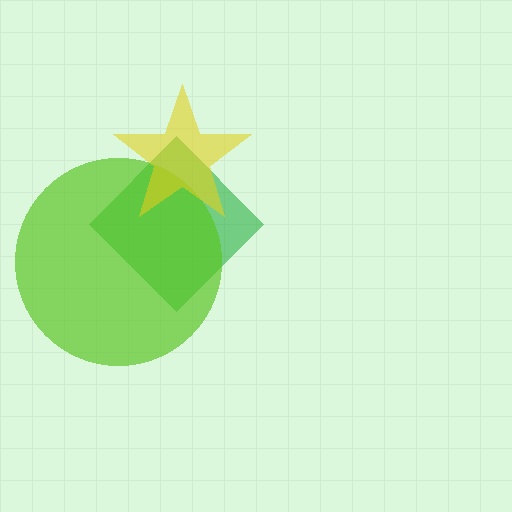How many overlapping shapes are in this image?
There are 3 overlapping shapes in the image.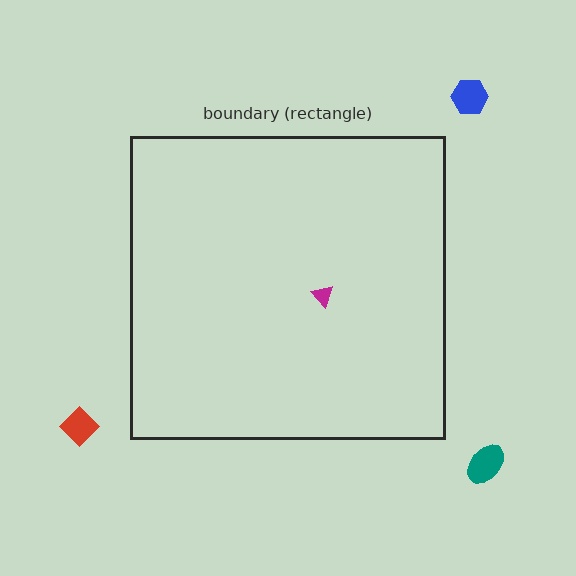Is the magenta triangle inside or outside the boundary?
Inside.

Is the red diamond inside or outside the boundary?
Outside.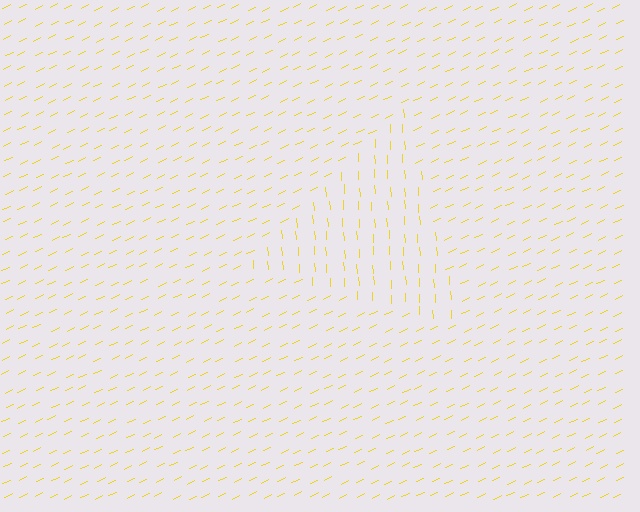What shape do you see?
I see a triangle.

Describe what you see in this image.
The image is filled with small yellow line segments. A triangle region in the image has lines oriented differently from the surrounding lines, creating a visible texture boundary.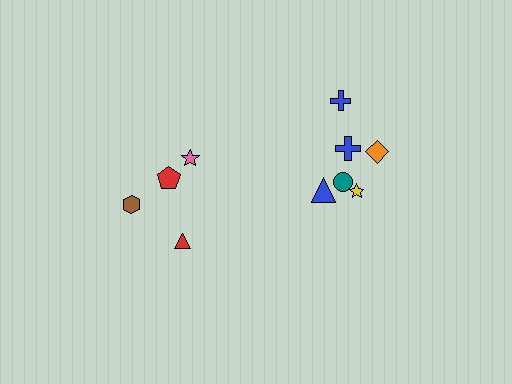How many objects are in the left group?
There are 4 objects.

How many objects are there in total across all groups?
There are 10 objects.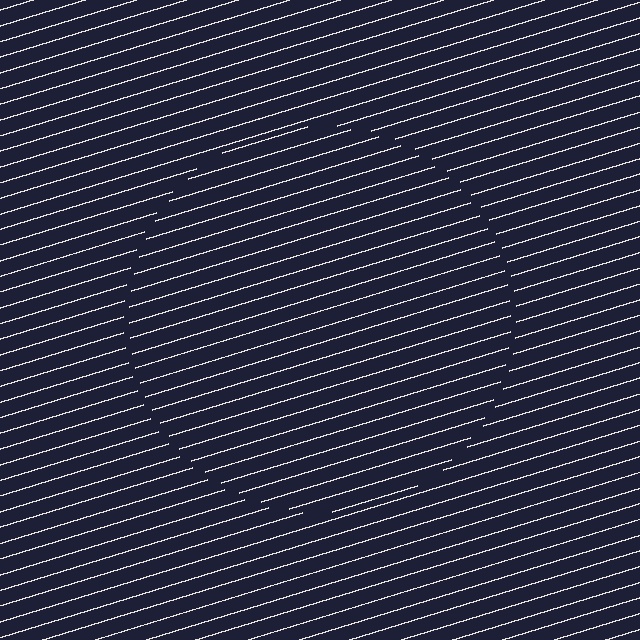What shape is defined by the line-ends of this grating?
An illusory circle. The interior of the shape contains the same grating, shifted by half a period — the contour is defined by the phase discontinuity where line-ends from the inner and outer gratings abut.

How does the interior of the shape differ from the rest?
The interior of the shape contains the same grating, shifted by half a period — the contour is defined by the phase discontinuity where line-ends from the inner and outer gratings abut.